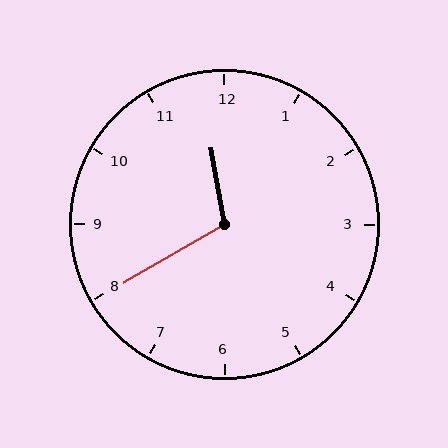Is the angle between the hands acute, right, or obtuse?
It is obtuse.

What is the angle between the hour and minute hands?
Approximately 110 degrees.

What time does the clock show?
11:40.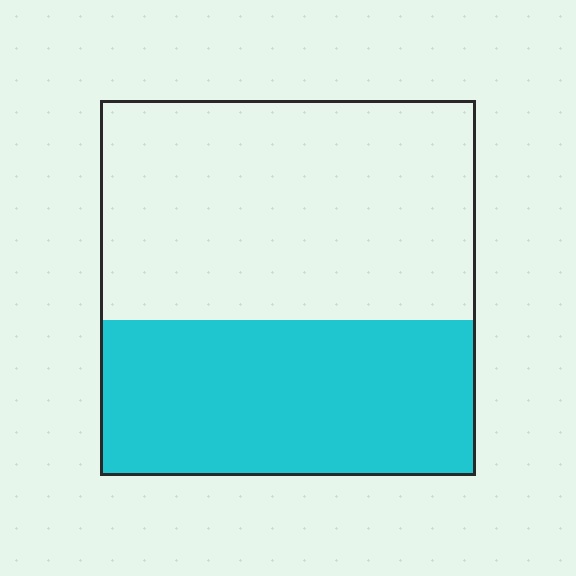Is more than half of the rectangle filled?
No.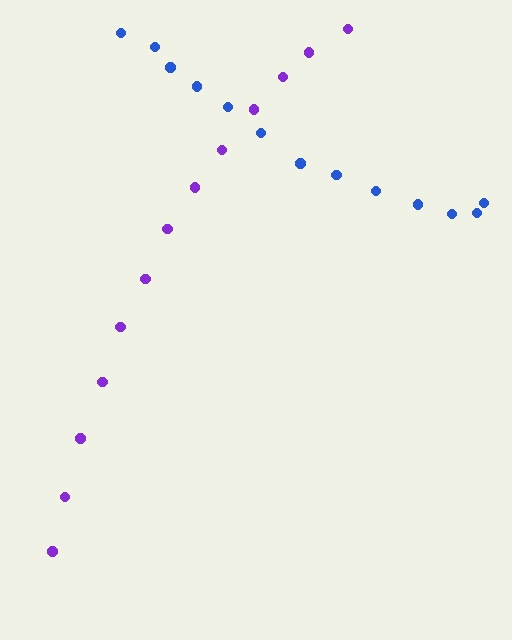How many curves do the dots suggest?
There are 2 distinct paths.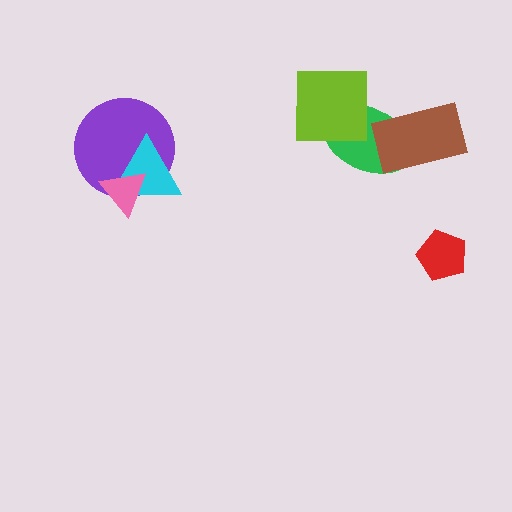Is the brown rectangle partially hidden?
No, no other shape covers it.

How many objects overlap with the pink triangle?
2 objects overlap with the pink triangle.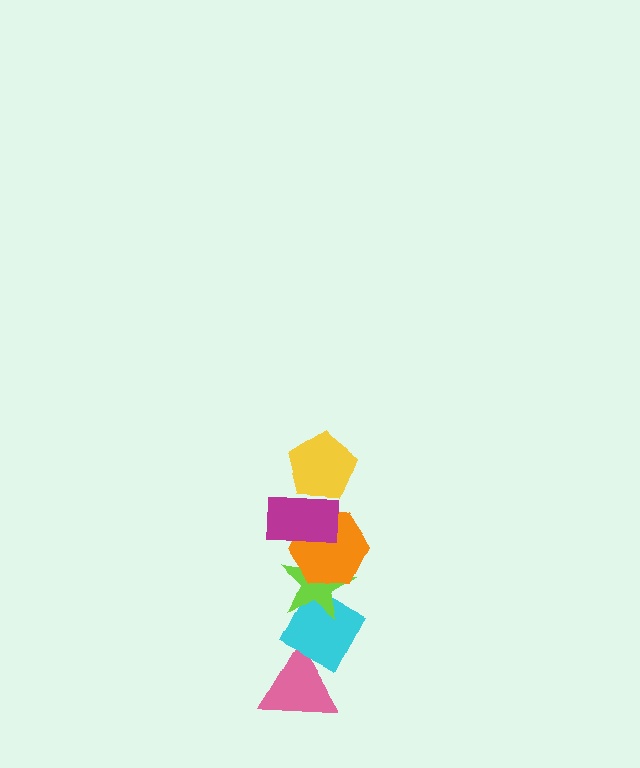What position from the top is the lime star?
The lime star is 4th from the top.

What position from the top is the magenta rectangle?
The magenta rectangle is 2nd from the top.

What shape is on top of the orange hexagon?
The magenta rectangle is on top of the orange hexagon.